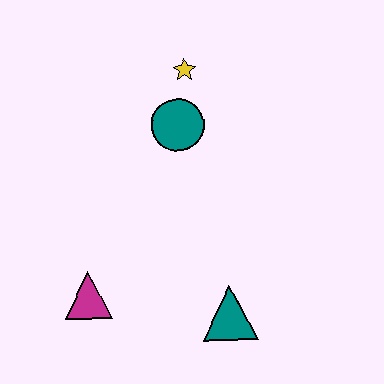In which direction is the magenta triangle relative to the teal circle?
The magenta triangle is below the teal circle.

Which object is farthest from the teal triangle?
The yellow star is farthest from the teal triangle.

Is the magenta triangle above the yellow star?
No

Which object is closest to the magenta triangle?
The teal triangle is closest to the magenta triangle.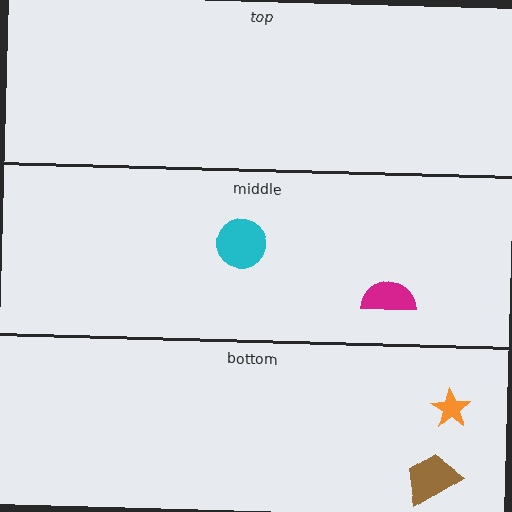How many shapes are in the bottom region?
2.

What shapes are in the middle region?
The magenta semicircle, the cyan circle.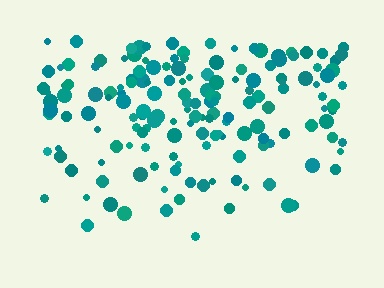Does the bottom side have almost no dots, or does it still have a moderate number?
Still a moderate number, just noticeably fewer than the top.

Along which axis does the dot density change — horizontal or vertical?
Vertical.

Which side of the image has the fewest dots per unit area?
The bottom.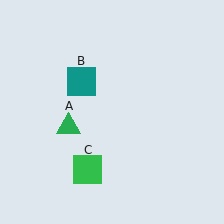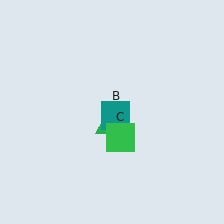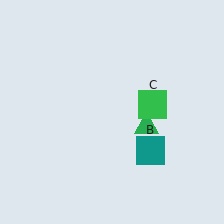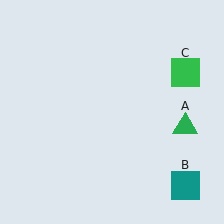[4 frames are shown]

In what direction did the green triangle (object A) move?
The green triangle (object A) moved right.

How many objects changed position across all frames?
3 objects changed position: green triangle (object A), teal square (object B), green square (object C).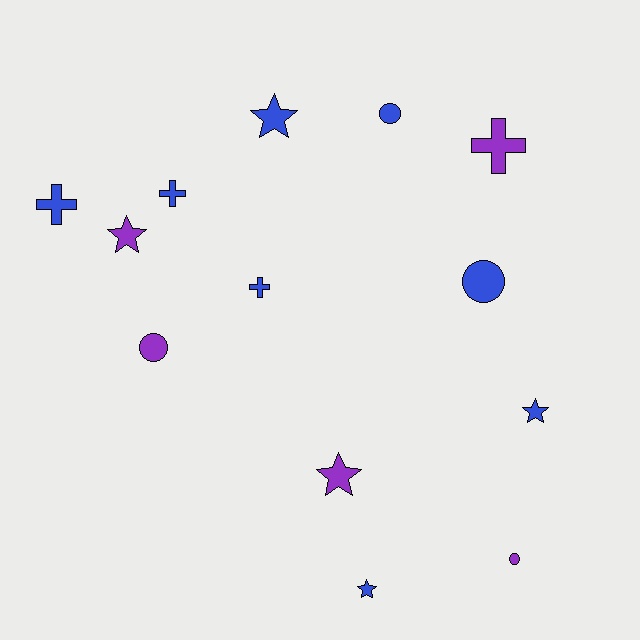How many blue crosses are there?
There are 3 blue crosses.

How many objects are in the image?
There are 13 objects.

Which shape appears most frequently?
Star, with 5 objects.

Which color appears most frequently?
Blue, with 8 objects.